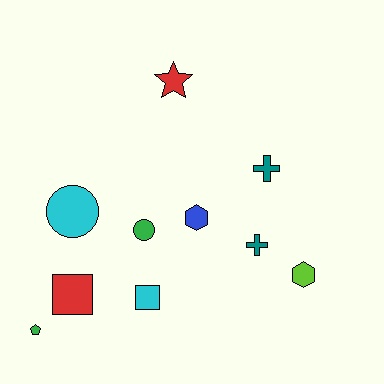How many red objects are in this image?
There are 2 red objects.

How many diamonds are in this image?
There are no diamonds.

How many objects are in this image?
There are 10 objects.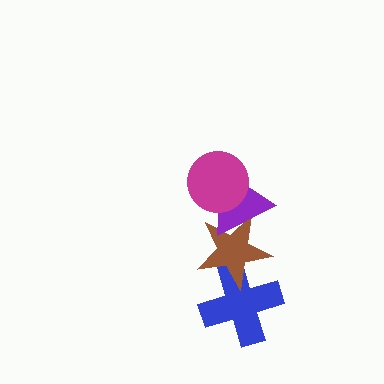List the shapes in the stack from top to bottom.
From top to bottom: the magenta circle, the purple triangle, the brown star, the blue cross.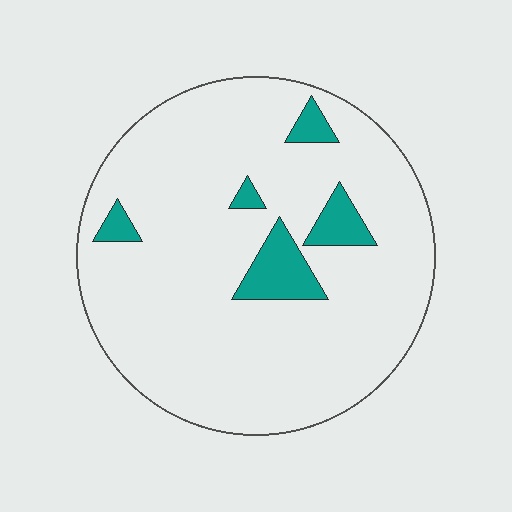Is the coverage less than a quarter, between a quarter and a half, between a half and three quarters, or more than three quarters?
Less than a quarter.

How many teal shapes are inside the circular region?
5.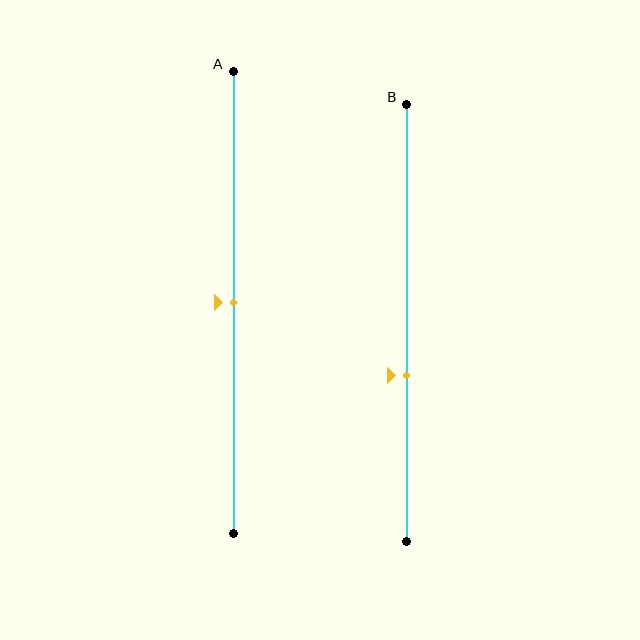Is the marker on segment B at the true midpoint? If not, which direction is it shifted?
No, the marker on segment B is shifted downward by about 12% of the segment length.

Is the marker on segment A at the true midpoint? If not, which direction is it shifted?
Yes, the marker on segment A is at the true midpoint.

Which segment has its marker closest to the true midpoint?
Segment A has its marker closest to the true midpoint.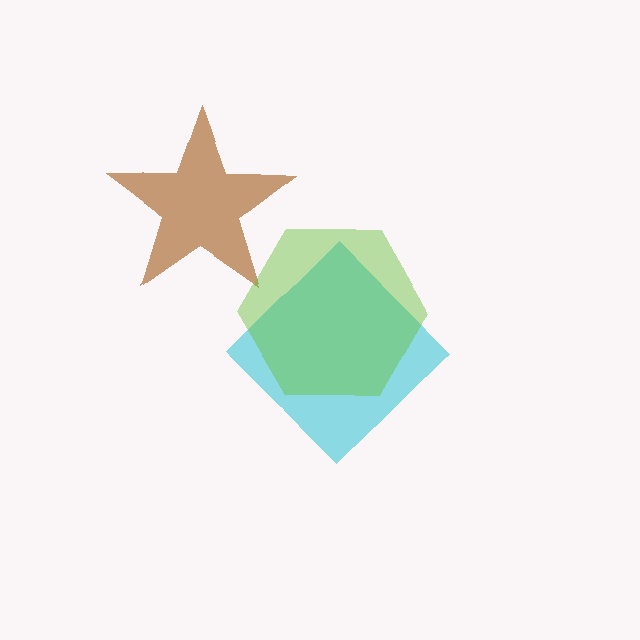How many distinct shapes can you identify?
There are 3 distinct shapes: a cyan diamond, a brown star, a lime hexagon.